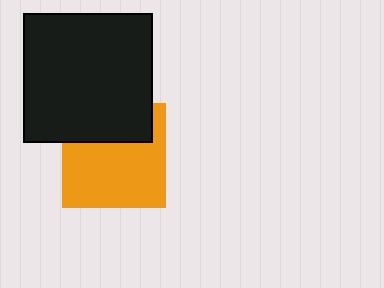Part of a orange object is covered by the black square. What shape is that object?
It is a square.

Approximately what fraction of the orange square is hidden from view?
Roughly 34% of the orange square is hidden behind the black square.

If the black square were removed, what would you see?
You would see the complete orange square.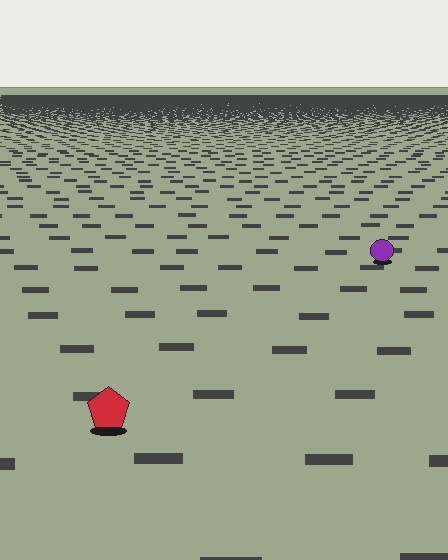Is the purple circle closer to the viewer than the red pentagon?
No. The red pentagon is closer — you can tell from the texture gradient: the ground texture is coarser near it.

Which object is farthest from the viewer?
The purple circle is farthest from the viewer. It appears smaller and the ground texture around it is denser.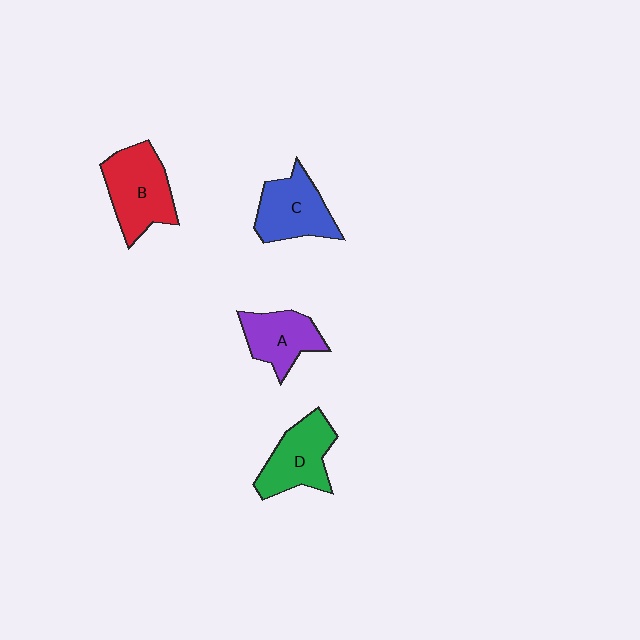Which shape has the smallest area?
Shape A (purple).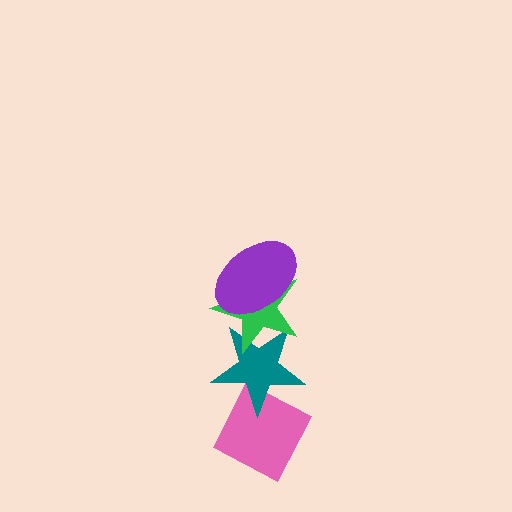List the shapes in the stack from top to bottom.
From top to bottom: the purple ellipse, the green star, the teal star, the pink diamond.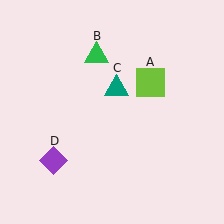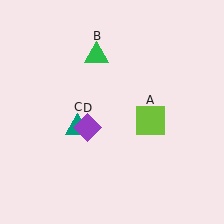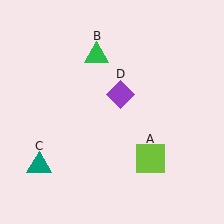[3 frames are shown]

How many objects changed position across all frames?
3 objects changed position: lime square (object A), teal triangle (object C), purple diamond (object D).